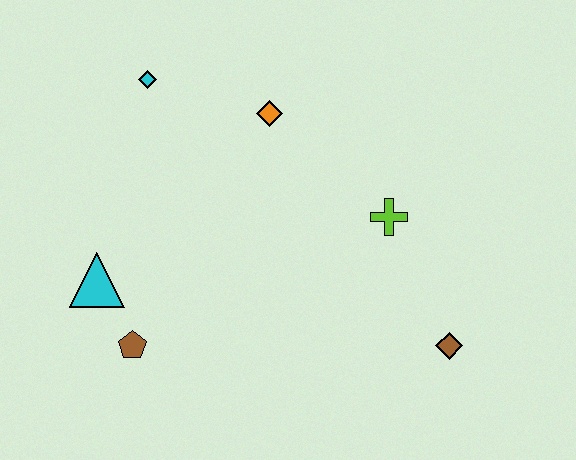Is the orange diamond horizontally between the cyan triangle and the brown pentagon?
No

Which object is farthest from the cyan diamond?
The brown diamond is farthest from the cyan diamond.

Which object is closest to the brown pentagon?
The cyan triangle is closest to the brown pentagon.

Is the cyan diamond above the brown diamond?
Yes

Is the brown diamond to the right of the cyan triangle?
Yes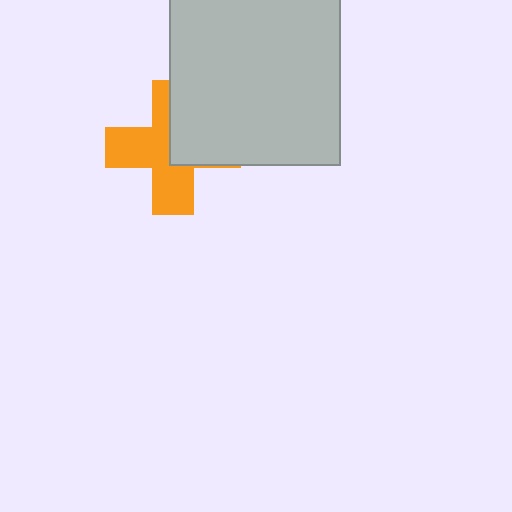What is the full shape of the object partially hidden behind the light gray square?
The partially hidden object is an orange cross.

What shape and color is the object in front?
The object in front is a light gray square.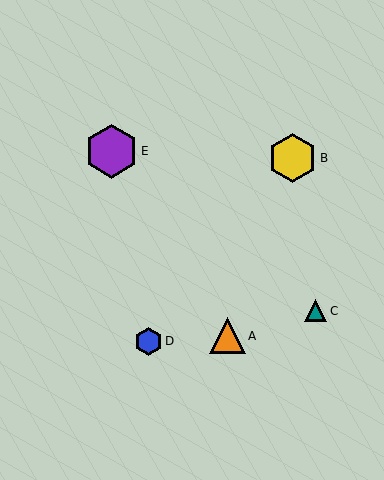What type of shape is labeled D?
Shape D is a blue hexagon.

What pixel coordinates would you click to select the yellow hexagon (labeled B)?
Click at (293, 158) to select the yellow hexagon B.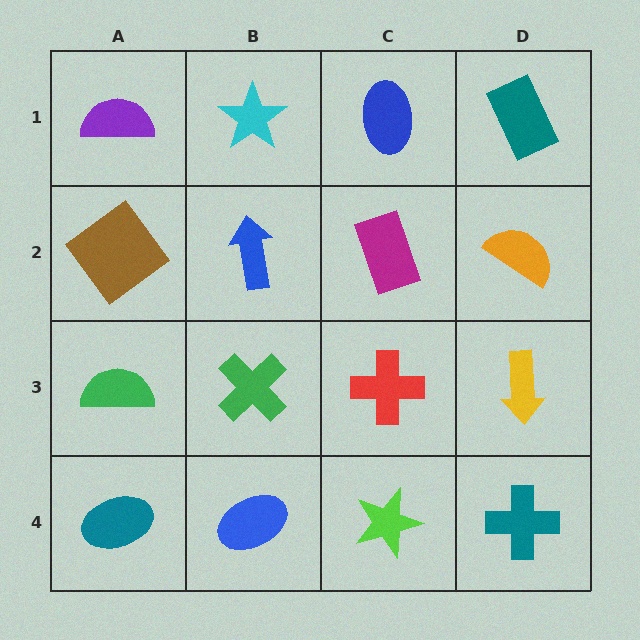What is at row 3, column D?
A yellow arrow.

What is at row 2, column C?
A magenta rectangle.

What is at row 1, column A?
A purple semicircle.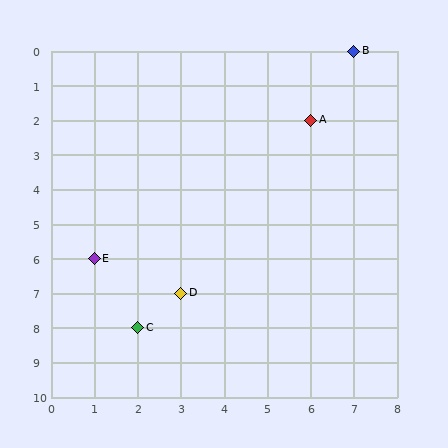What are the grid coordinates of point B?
Point B is at grid coordinates (7, 0).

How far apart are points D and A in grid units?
Points D and A are 3 columns and 5 rows apart (about 5.8 grid units diagonally).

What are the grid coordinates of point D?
Point D is at grid coordinates (3, 7).